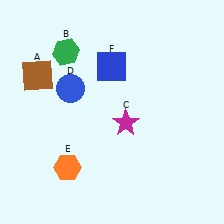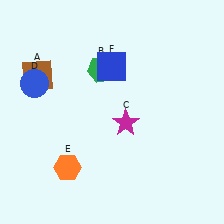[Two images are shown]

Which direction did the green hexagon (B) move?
The green hexagon (B) moved right.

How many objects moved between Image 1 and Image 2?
2 objects moved between the two images.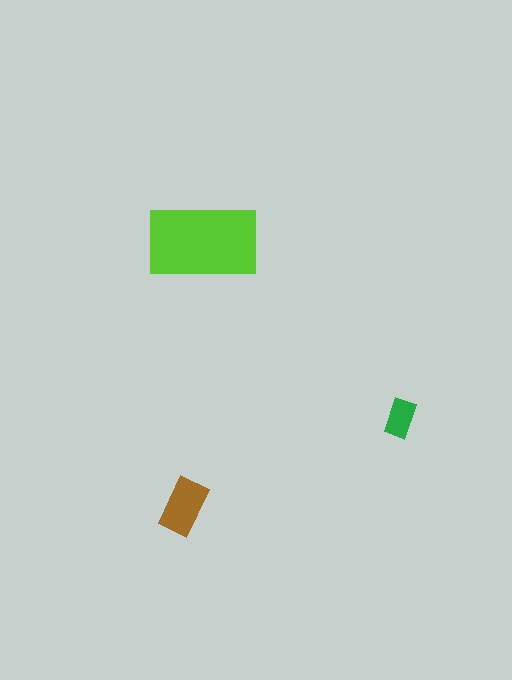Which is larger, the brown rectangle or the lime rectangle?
The lime one.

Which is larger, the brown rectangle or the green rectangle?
The brown one.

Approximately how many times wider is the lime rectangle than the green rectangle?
About 3 times wider.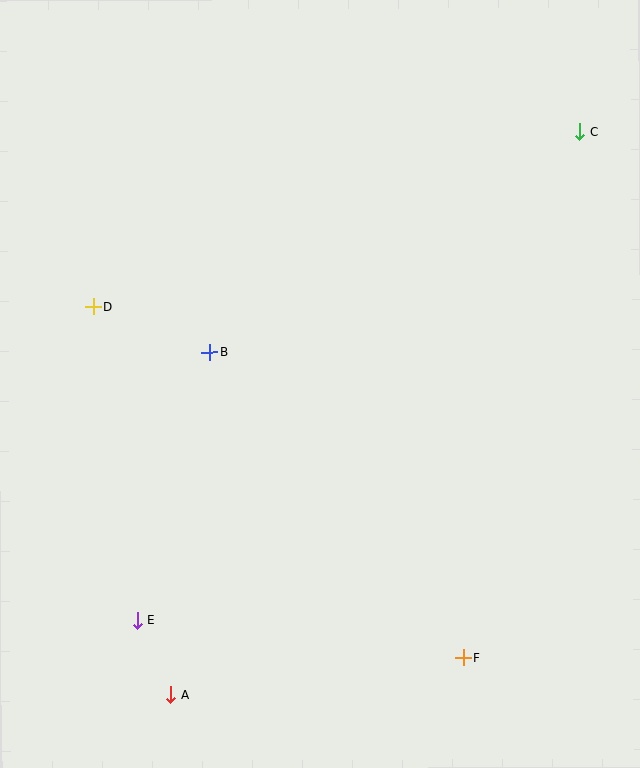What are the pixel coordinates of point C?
Point C is at (580, 132).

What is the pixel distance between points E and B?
The distance between E and B is 277 pixels.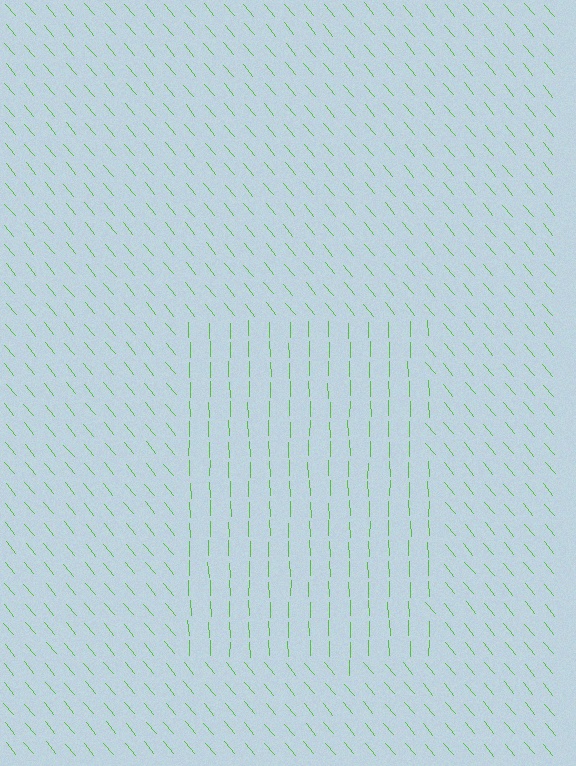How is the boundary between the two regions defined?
The boundary is defined purely by a change in line orientation (approximately 39 degrees difference). All lines are the same color and thickness.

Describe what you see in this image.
The image is filled with small lime line segments. A rectangle region in the image has lines oriented differently from the surrounding lines, creating a visible texture boundary.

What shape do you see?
I see a rectangle.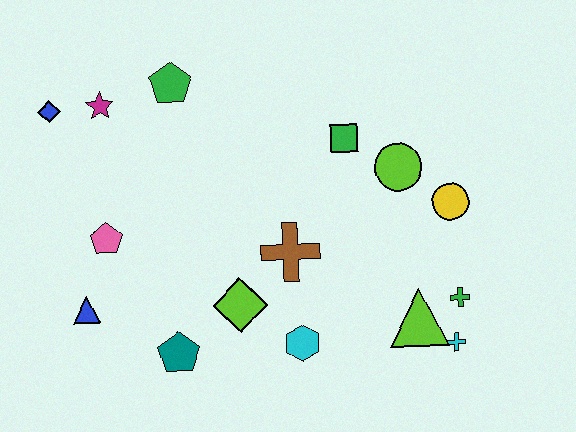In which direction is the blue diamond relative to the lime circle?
The blue diamond is to the left of the lime circle.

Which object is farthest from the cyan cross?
The blue diamond is farthest from the cyan cross.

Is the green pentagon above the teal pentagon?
Yes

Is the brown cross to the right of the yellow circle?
No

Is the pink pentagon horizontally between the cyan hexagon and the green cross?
No